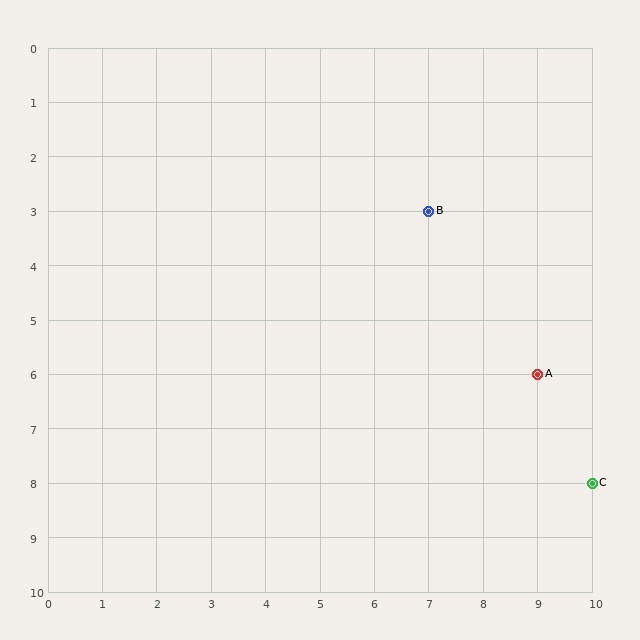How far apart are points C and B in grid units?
Points C and B are 3 columns and 5 rows apart (about 5.8 grid units diagonally).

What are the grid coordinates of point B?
Point B is at grid coordinates (7, 3).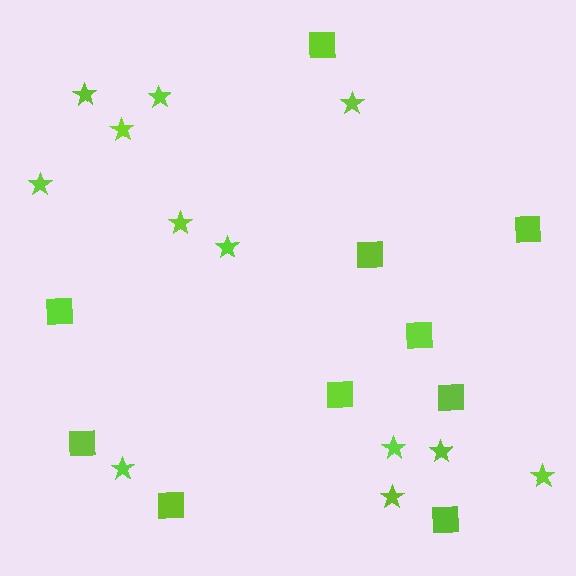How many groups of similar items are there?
There are 2 groups: one group of squares (10) and one group of stars (12).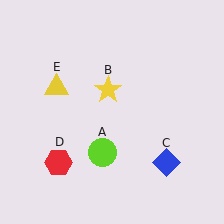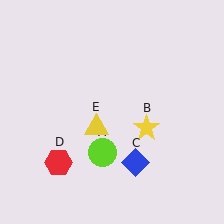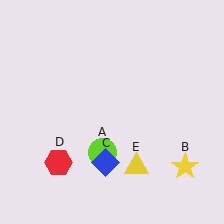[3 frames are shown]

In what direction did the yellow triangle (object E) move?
The yellow triangle (object E) moved down and to the right.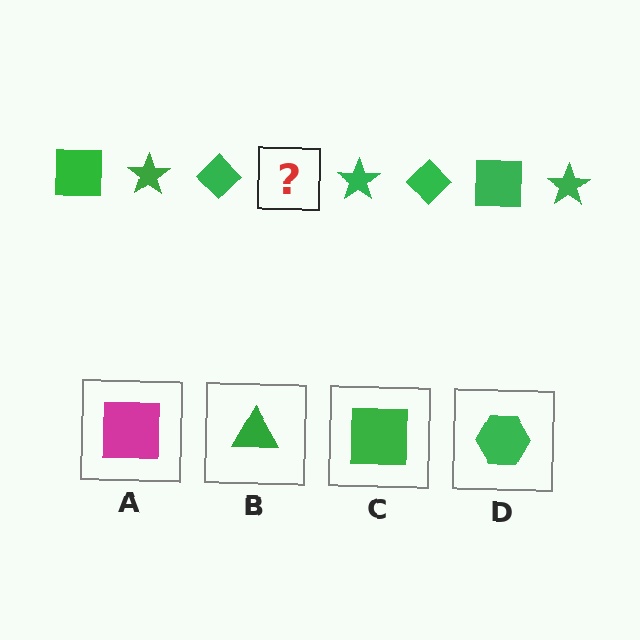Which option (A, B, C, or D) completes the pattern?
C.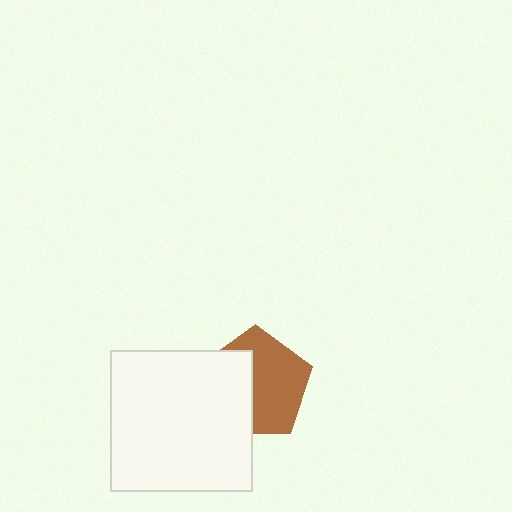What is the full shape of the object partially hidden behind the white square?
The partially hidden object is a brown pentagon.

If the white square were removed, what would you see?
You would see the complete brown pentagon.